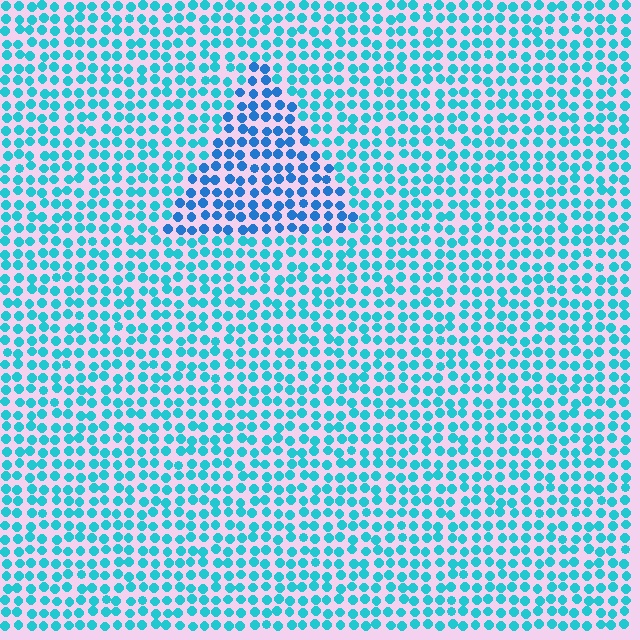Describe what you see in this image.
The image is filled with small cyan elements in a uniform arrangement. A triangle-shaped region is visible where the elements are tinted to a slightly different hue, forming a subtle color boundary.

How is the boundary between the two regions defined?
The boundary is defined purely by a slight shift in hue (about 28 degrees). Spacing, size, and orientation are identical on both sides.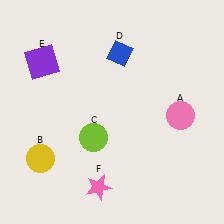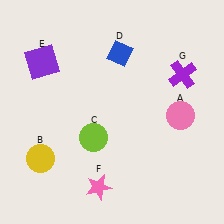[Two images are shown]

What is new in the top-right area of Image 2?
A purple cross (G) was added in the top-right area of Image 2.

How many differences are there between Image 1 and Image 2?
There is 1 difference between the two images.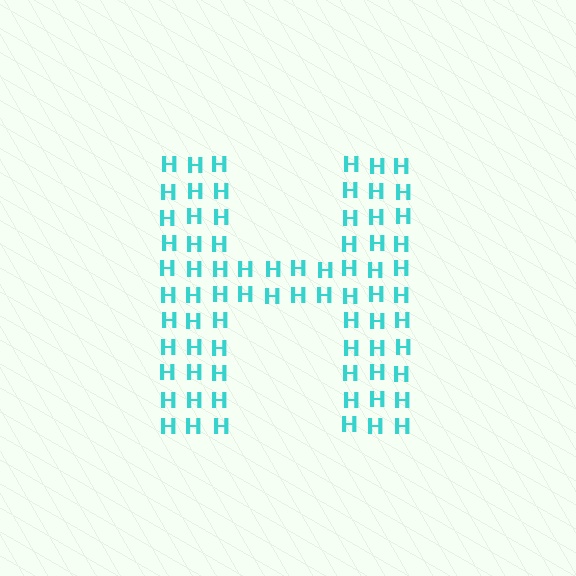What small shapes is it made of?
It is made of small letter H's.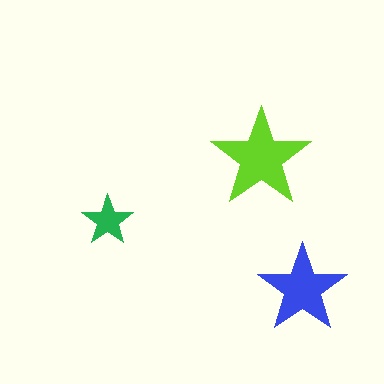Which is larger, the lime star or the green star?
The lime one.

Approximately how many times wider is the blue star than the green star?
About 2 times wider.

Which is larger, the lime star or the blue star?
The lime one.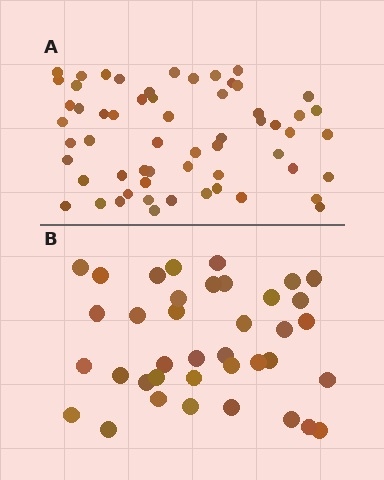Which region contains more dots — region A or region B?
Region A (the top region) has more dots.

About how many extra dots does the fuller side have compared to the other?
Region A has approximately 20 more dots than region B.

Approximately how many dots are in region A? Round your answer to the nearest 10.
About 60 dots. (The exact count is 59, which rounds to 60.)